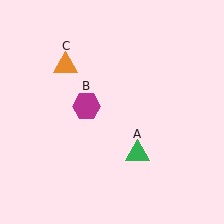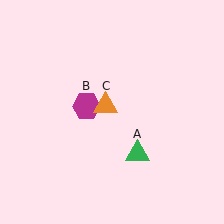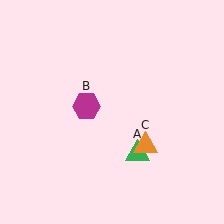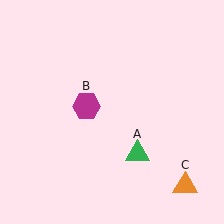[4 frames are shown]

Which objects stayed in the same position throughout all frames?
Green triangle (object A) and magenta hexagon (object B) remained stationary.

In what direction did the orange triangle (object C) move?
The orange triangle (object C) moved down and to the right.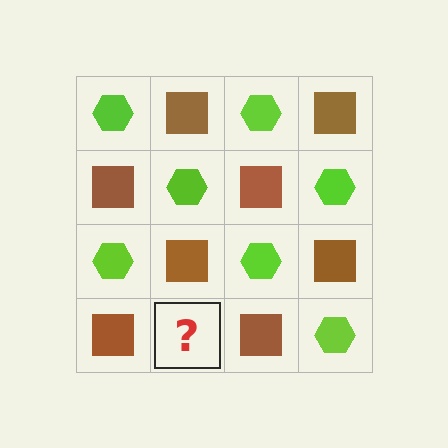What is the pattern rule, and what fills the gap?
The rule is that it alternates lime hexagon and brown square in a checkerboard pattern. The gap should be filled with a lime hexagon.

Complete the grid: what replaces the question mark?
The question mark should be replaced with a lime hexagon.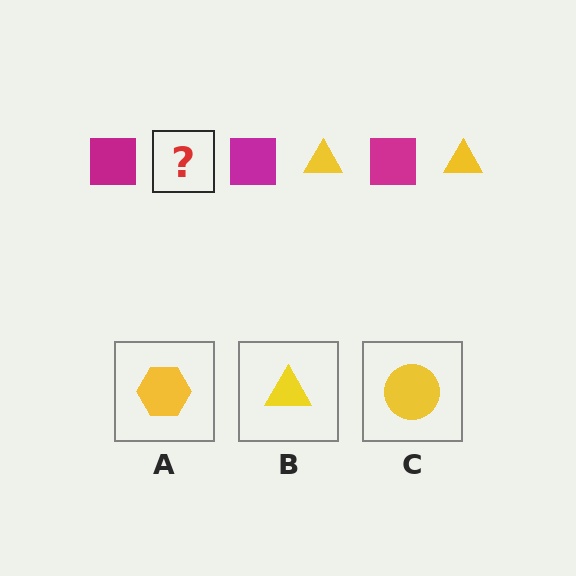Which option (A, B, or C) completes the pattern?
B.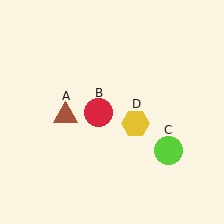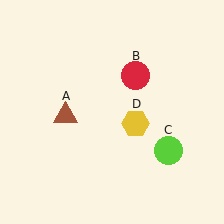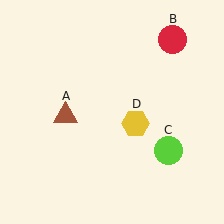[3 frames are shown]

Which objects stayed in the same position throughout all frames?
Brown triangle (object A) and lime circle (object C) and yellow hexagon (object D) remained stationary.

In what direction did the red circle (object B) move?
The red circle (object B) moved up and to the right.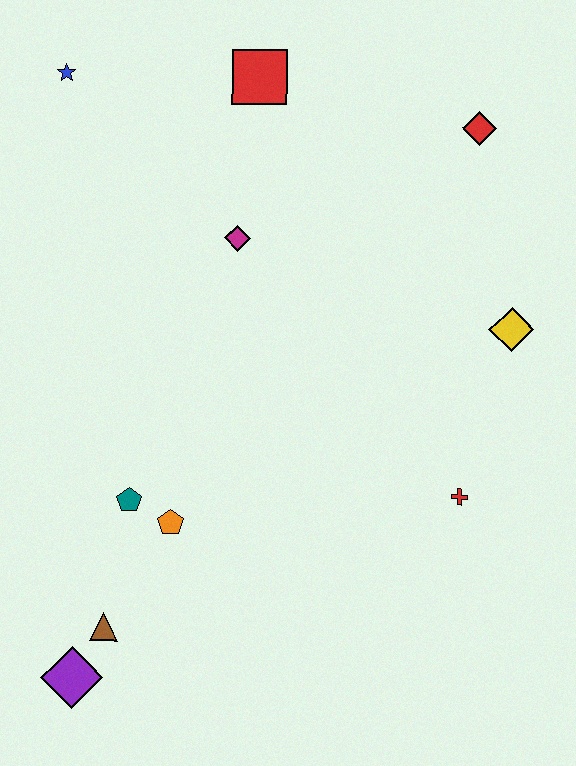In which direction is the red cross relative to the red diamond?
The red cross is below the red diamond.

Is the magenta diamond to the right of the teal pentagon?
Yes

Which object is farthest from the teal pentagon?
The red diamond is farthest from the teal pentagon.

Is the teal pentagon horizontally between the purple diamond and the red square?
Yes